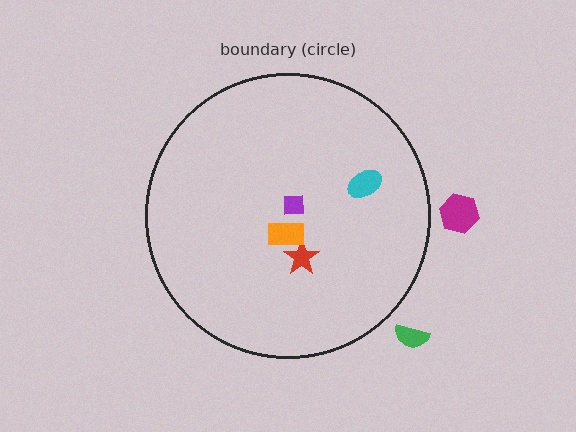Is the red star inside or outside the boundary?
Inside.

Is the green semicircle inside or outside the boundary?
Outside.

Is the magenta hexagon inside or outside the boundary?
Outside.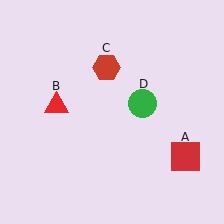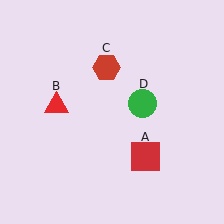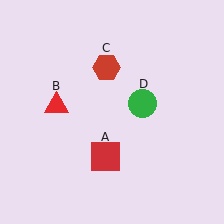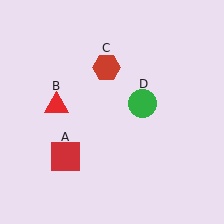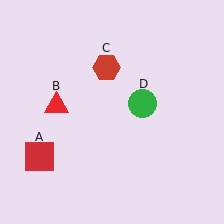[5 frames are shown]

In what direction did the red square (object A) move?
The red square (object A) moved left.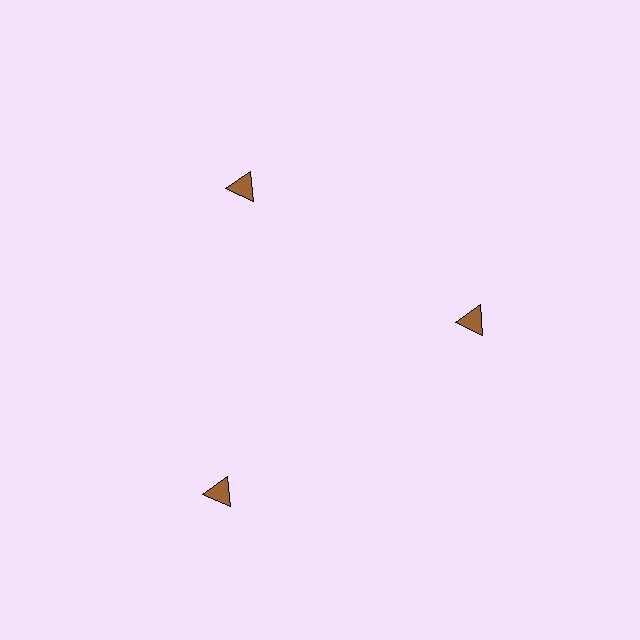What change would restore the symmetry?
The symmetry would be restored by moving it inward, back onto the ring so that all 3 triangles sit at equal angles and equal distance from the center.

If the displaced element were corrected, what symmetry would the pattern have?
It would have 3-fold rotational symmetry — the pattern would map onto itself every 120 degrees.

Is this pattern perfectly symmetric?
No. The 3 brown triangles are arranged in a ring, but one element near the 7 o'clock position is pushed outward from the center, breaking the 3-fold rotational symmetry.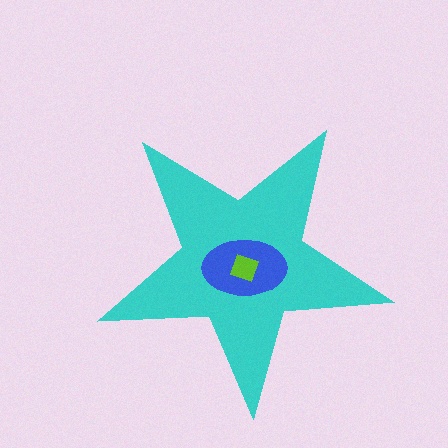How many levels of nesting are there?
3.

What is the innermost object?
The lime square.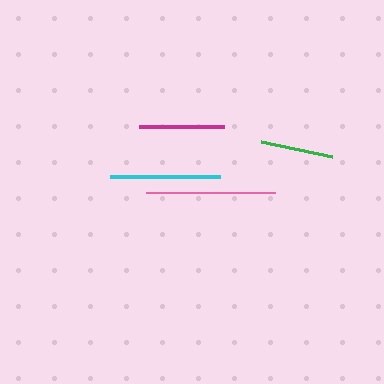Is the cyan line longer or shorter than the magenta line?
The cyan line is longer than the magenta line.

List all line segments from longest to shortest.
From longest to shortest: pink, cyan, magenta, green.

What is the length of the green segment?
The green segment is approximately 73 pixels long.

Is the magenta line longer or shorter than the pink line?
The pink line is longer than the magenta line.